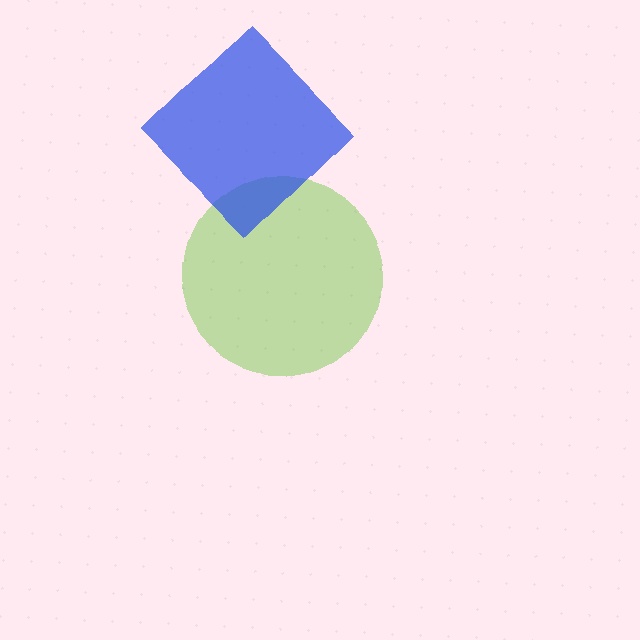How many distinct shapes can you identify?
There are 2 distinct shapes: a lime circle, a blue diamond.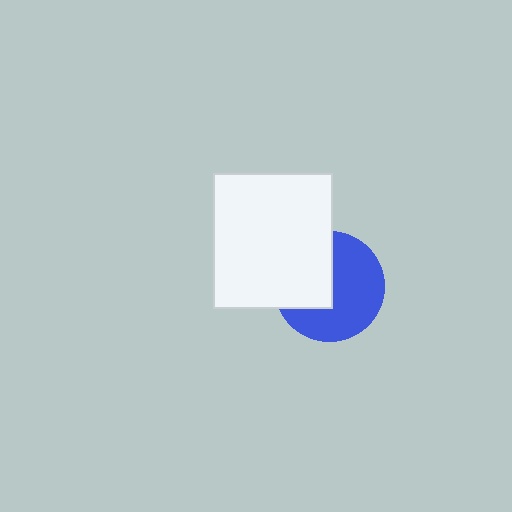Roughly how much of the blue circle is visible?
About half of it is visible (roughly 59%).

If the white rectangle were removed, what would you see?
You would see the complete blue circle.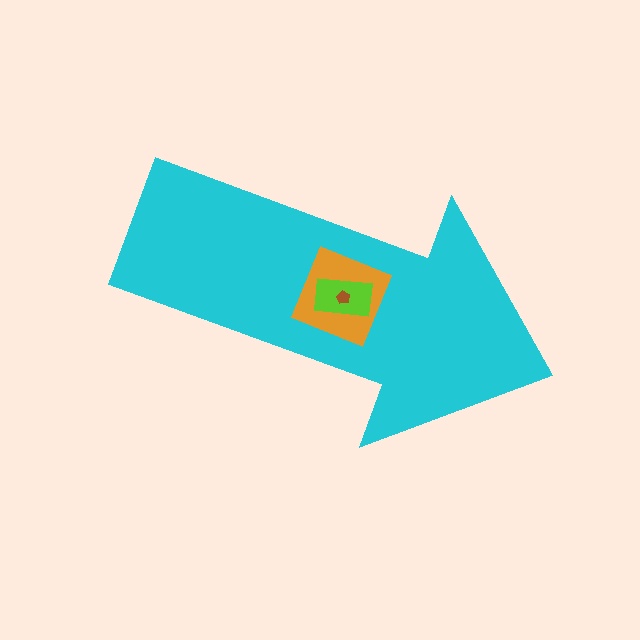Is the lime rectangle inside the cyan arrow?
Yes.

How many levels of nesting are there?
4.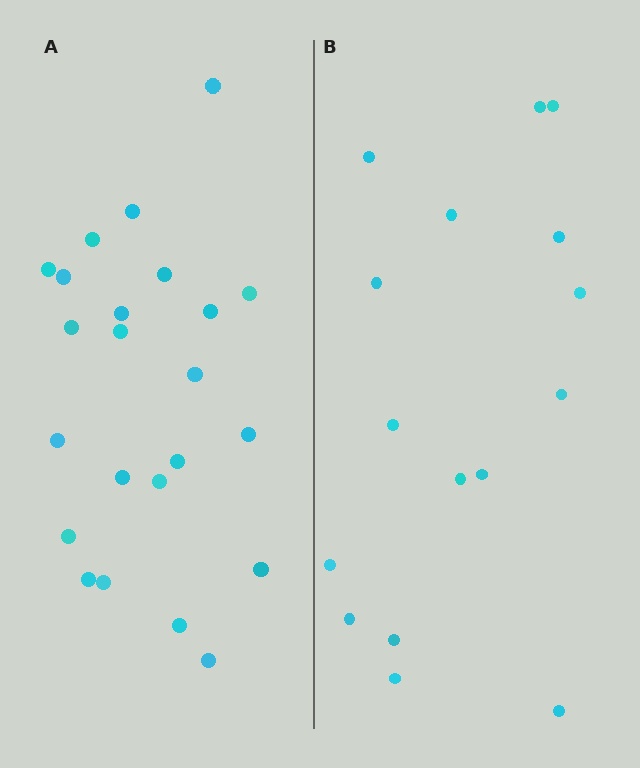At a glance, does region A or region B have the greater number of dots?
Region A (the left region) has more dots.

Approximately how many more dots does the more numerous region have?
Region A has roughly 8 or so more dots than region B.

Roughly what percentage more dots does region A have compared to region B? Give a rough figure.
About 45% more.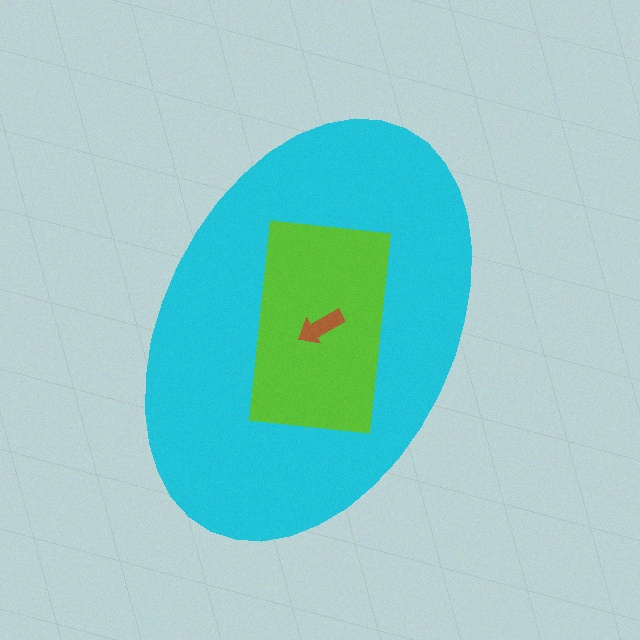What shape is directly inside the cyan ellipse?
The lime rectangle.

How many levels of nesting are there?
3.